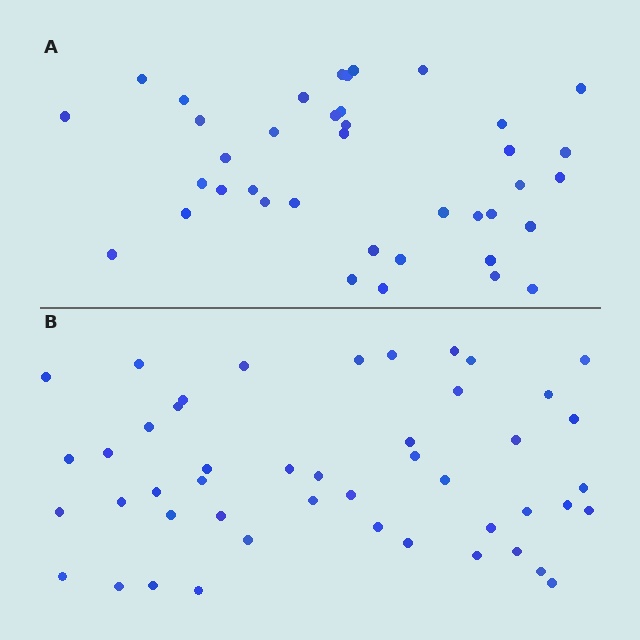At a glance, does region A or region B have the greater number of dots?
Region B (the bottom region) has more dots.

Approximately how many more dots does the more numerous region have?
Region B has roughly 8 or so more dots than region A.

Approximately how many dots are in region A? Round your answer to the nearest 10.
About 40 dots. (The exact count is 39, which rounds to 40.)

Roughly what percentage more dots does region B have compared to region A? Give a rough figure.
About 20% more.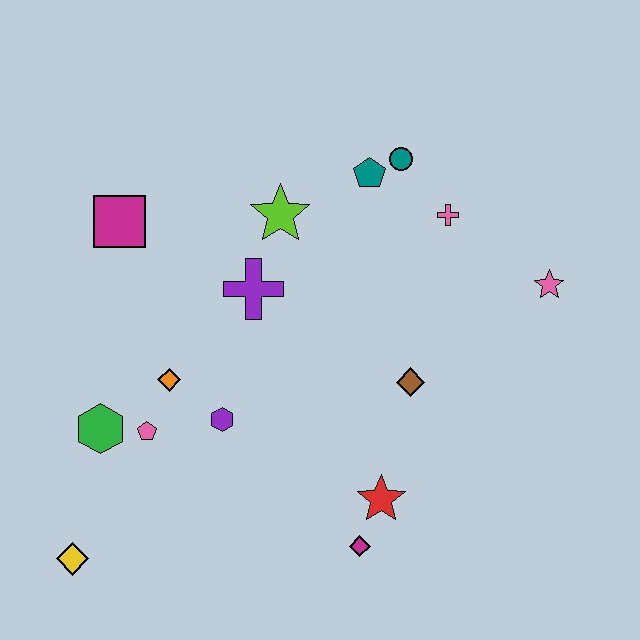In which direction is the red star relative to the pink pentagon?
The red star is to the right of the pink pentagon.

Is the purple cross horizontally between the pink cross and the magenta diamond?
No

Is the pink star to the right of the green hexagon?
Yes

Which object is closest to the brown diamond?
The red star is closest to the brown diamond.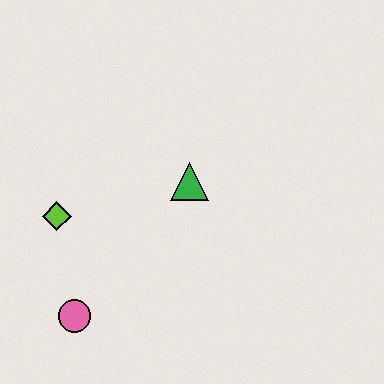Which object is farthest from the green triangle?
The pink circle is farthest from the green triangle.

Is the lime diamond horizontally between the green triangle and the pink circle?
No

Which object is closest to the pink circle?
The lime diamond is closest to the pink circle.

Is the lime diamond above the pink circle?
Yes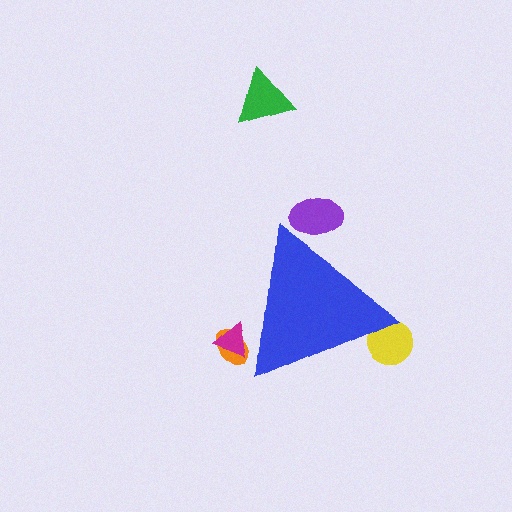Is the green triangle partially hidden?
No, the green triangle is fully visible.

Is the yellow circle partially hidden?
Yes, the yellow circle is partially hidden behind the blue triangle.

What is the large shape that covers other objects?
A blue triangle.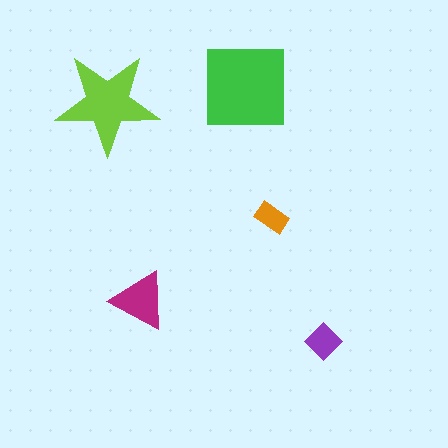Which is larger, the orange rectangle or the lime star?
The lime star.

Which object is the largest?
The green square.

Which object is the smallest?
The orange rectangle.